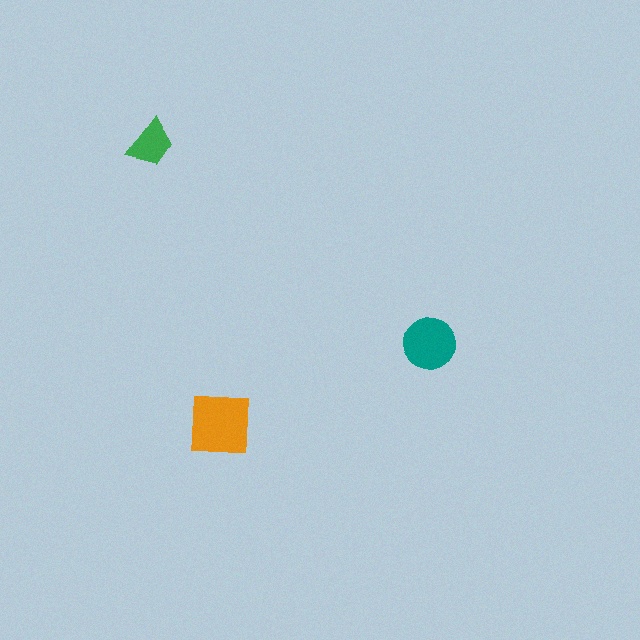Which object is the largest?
The orange square.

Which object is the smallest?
The green trapezoid.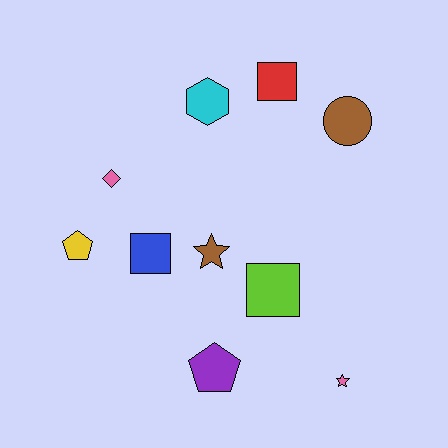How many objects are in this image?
There are 10 objects.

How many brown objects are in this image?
There are 2 brown objects.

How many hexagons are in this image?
There is 1 hexagon.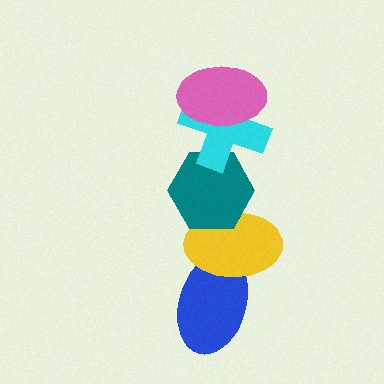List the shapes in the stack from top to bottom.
From top to bottom: the pink ellipse, the cyan cross, the teal hexagon, the yellow ellipse, the blue ellipse.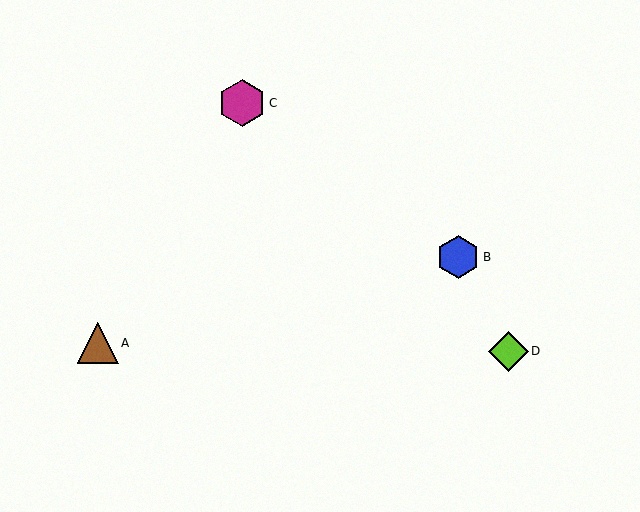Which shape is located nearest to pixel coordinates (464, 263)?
The blue hexagon (labeled B) at (458, 257) is nearest to that location.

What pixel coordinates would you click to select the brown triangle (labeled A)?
Click at (98, 343) to select the brown triangle A.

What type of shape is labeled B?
Shape B is a blue hexagon.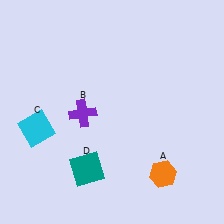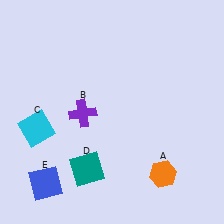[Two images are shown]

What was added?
A blue square (E) was added in Image 2.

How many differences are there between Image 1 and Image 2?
There is 1 difference between the two images.